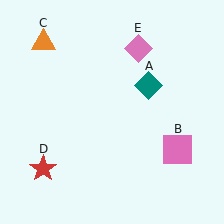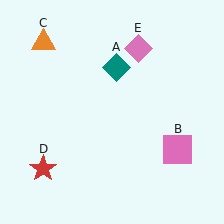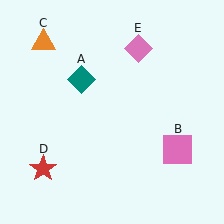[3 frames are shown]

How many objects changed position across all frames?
1 object changed position: teal diamond (object A).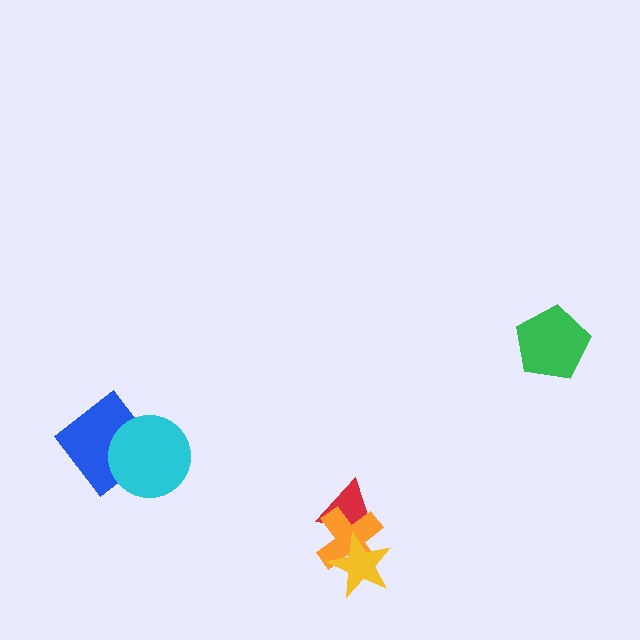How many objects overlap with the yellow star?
2 objects overlap with the yellow star.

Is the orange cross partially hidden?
Yes, it is partially covered by another shape.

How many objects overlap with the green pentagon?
0 objects overlap with the green pentagon.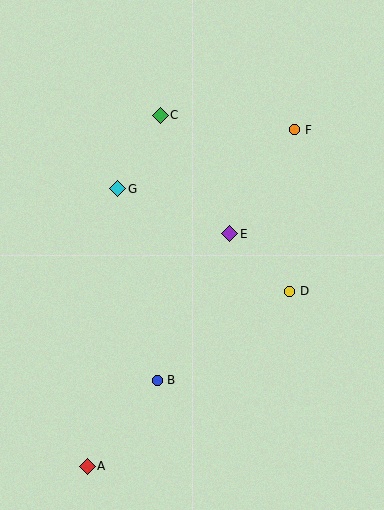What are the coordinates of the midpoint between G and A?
The midpoint between G and A is at (103, 327).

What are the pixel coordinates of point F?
Point F is at (295, 130).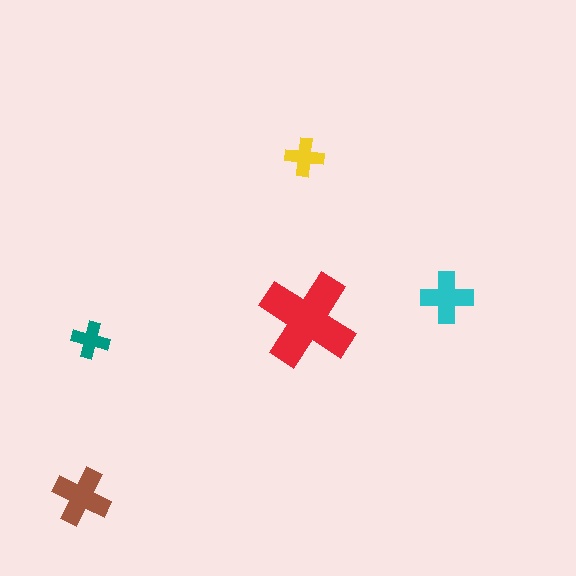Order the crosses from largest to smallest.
the red one, the brown one, the cyan one, the yellow one, the teal one.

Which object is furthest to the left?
The brown cross is leftmost.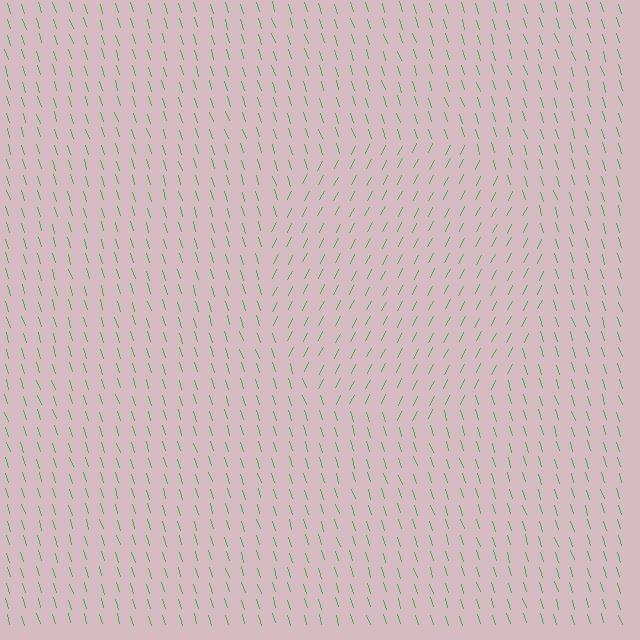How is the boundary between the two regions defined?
The boundary is defined purely by a change in line orientation (approximately 45 degrees difference). All lines are the same color and thickness.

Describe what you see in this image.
The image is filled with small green line segments. A circle region in the image has lines oriented differently from the surrounding lines, creating a visible texture boundary.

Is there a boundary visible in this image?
Yes, there is a texture boundary formed by a change in line orientation.